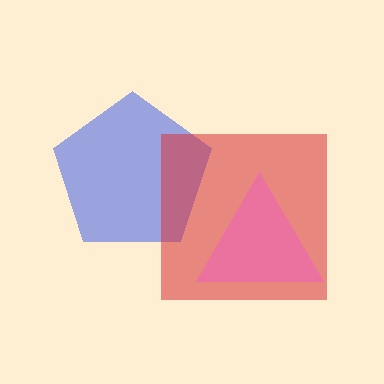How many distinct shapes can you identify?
There are 3 distinct shapes: a blue pentagon, a red square, a pink triangle.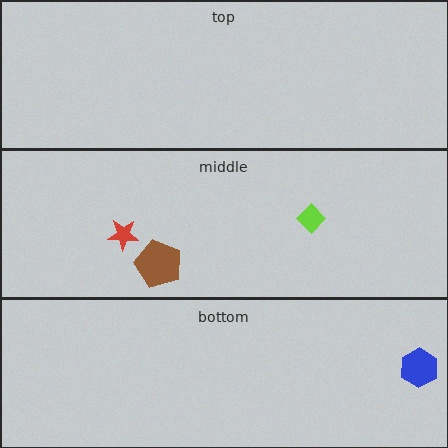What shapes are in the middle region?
The brown pentagon, the red star, the lime diamond.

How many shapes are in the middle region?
3.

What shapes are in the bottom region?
The blue hexagon.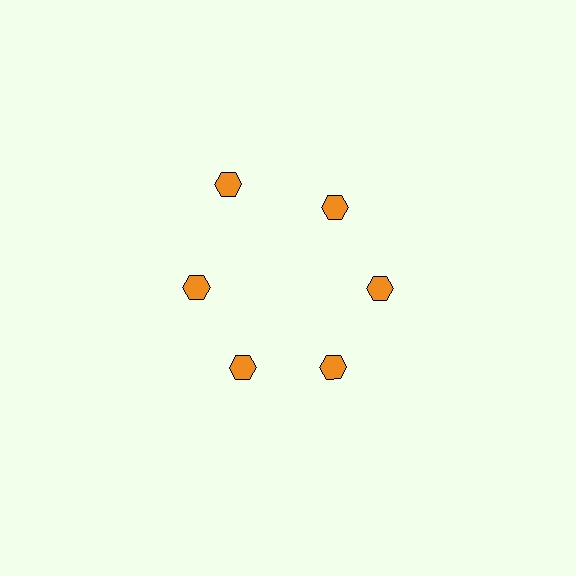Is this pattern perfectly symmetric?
No. The 6 orange hexagons are arranged in a ring, but one element near the 11 o'clock position is pushed outward from the center, breaking the 6-fold rotational symmetry.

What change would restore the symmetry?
The symmetry would be restored by moving it inward, back onto the ring so that all 6 hexagons sit at equal angles and equal distance from the center.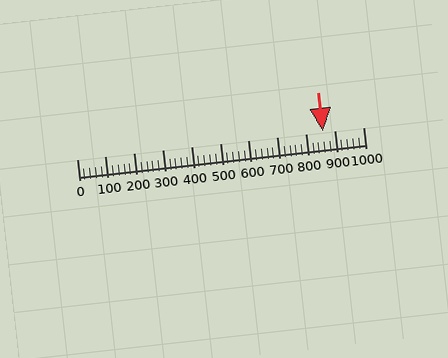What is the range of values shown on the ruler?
The ruler shows values from 0 to 1000.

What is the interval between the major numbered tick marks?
The major tick marks are spaced 100 units apart.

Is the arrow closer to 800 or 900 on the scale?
The arrow is closer to 900.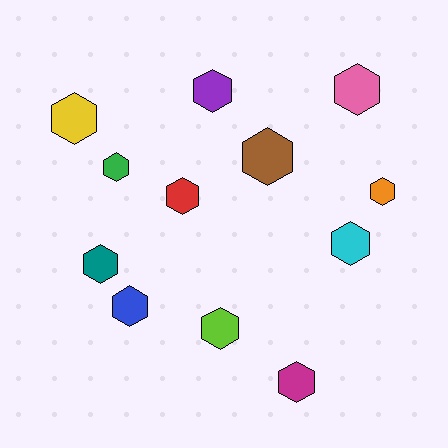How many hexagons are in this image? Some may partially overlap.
There are 12 hexagons.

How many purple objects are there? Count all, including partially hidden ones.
There is 1 purple object.